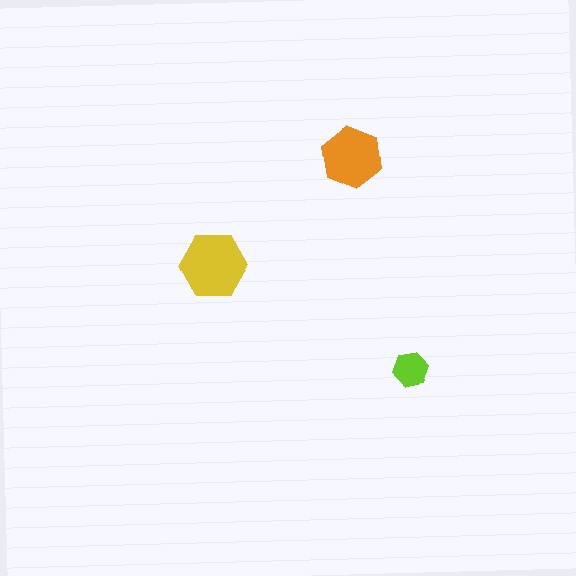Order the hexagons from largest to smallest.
the yellow one, the orange one, the lime one.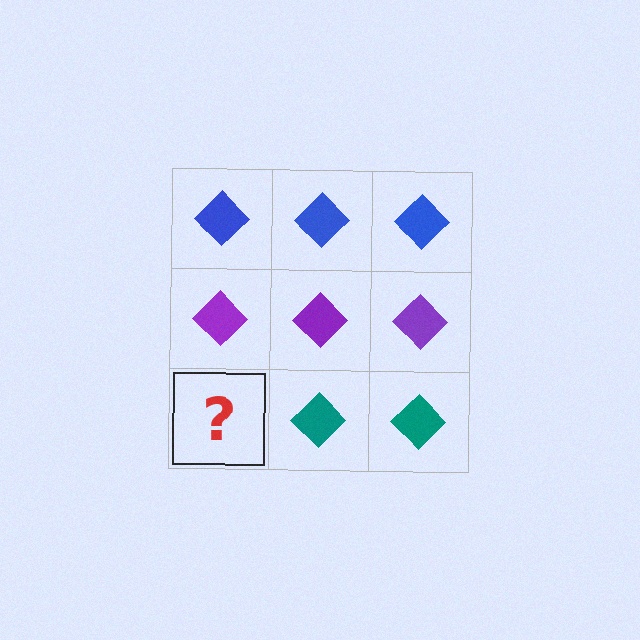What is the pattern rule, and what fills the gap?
The rule is that each row has a consistent color. The gap should be filled with a teal diamond.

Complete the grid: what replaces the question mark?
The question mark should be replaced with a teal diamond.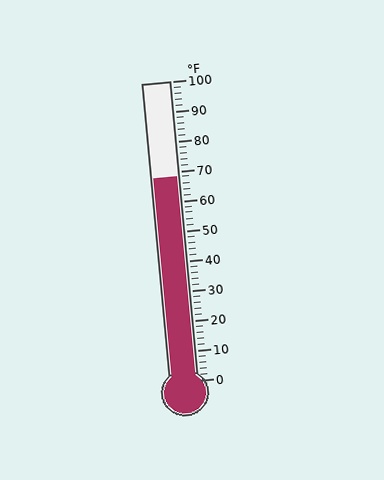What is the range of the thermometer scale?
The thermometer scale ranges from 0°F to 100°F.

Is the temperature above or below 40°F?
The temperature is above 40°F.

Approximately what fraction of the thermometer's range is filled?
The thermometer is filled to approximately 70% of its range.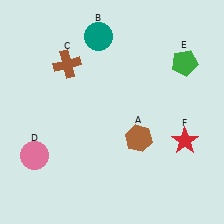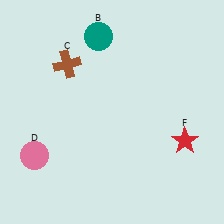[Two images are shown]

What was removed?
The brown hexagon (A), the green pentagon (E) were removed in Image 2.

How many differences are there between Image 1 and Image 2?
There are 2 differences between the two images.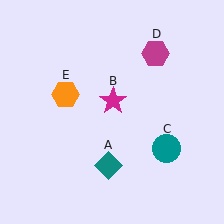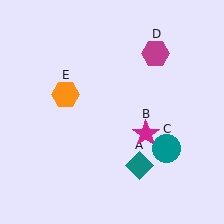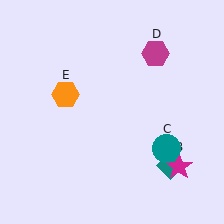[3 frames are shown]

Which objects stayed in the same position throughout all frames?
Teal circle (object C) and magenta hexagon (object D) and orange hexagon (object E) remained stationary.